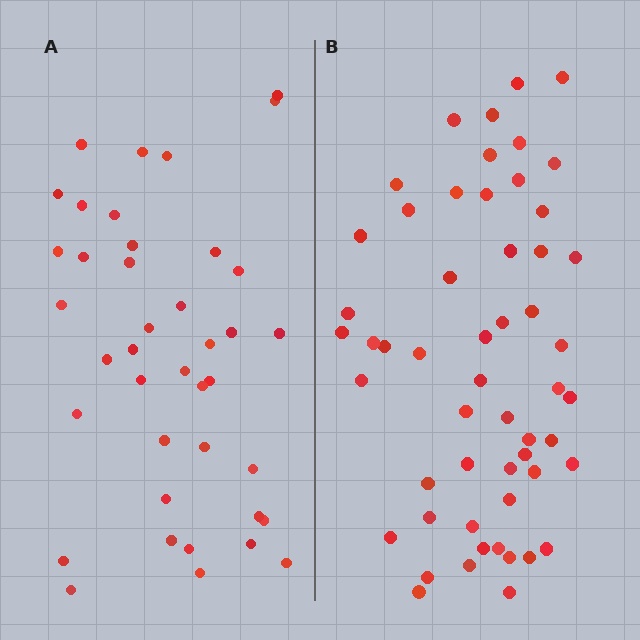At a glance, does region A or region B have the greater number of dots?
Region B (the right region) has more dots.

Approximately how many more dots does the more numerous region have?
Region B has approximately 15 more dots than region A.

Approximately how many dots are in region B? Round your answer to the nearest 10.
About 50 dots. (The exact count is 54, which rounds to 50.)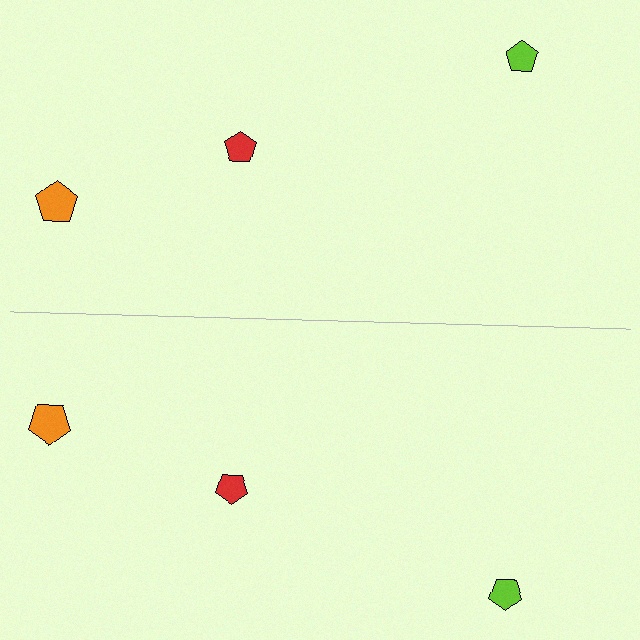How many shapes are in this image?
There are 6 shapes in this image.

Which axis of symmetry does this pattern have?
The pattern has a horizontal axis of symmetry running through the center of the image.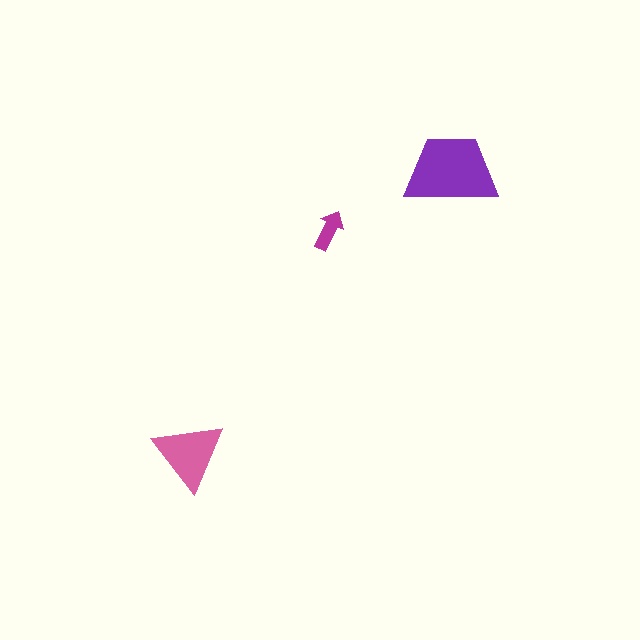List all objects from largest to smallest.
The purple trapezoid, the pink triangle, the magenta arrow.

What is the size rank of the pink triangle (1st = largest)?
2nd.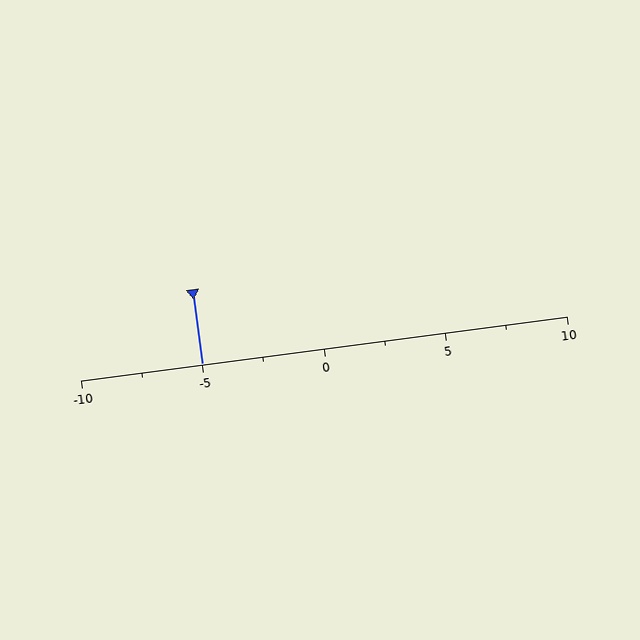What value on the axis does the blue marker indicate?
The marker indicates approximately -5.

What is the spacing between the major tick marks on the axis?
The major ticks are spaced 5 apart.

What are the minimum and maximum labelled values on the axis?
The axis runs from -10 to 10.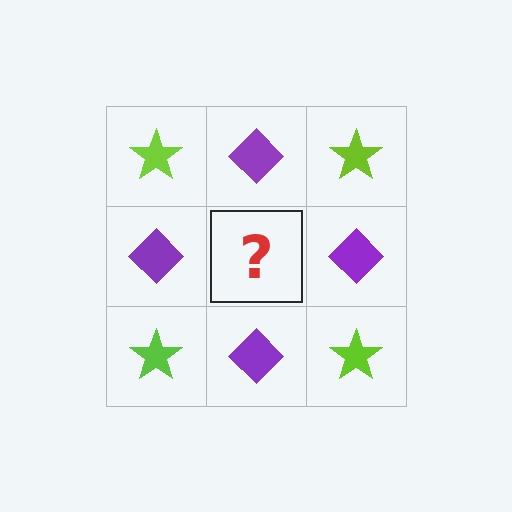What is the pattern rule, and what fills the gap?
The rule is that it alternates lime star and purple diamond in a checkerboard pattern. The gap should be filled with a lime star.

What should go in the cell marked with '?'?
The missing cell should contain a lime star.